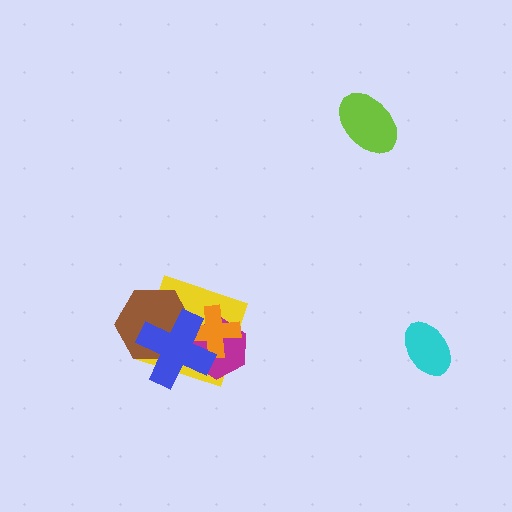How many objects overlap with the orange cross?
3 objects overlap with the orange cross.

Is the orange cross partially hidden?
Yes, it is partially covered by another shape.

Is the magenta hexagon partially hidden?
Yes, it is partially covered by another shape.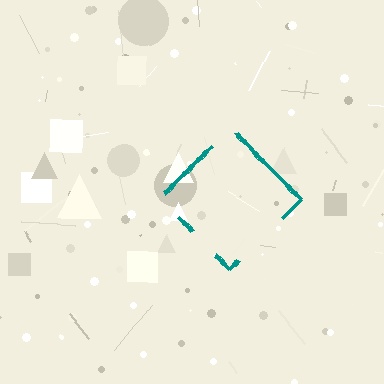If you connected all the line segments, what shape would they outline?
They would outline a diamond.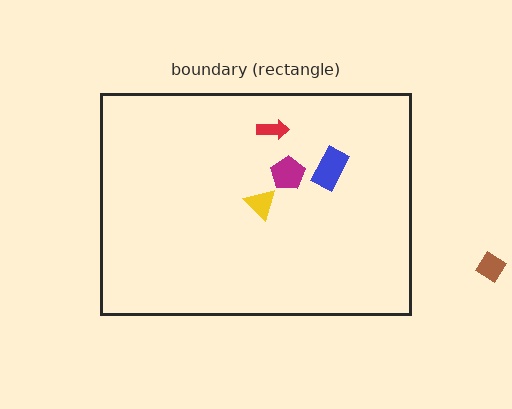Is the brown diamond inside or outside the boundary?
Outside.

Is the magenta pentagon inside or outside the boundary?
Inside.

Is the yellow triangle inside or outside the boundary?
Inside.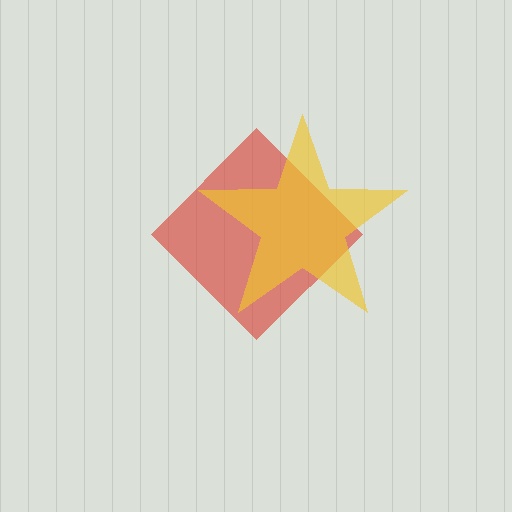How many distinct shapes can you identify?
There are 2 distinct shapes: a red diamond, a yellow star.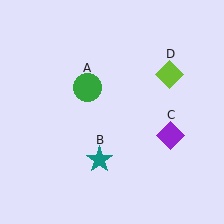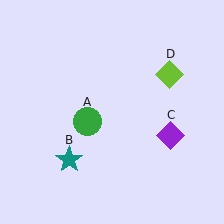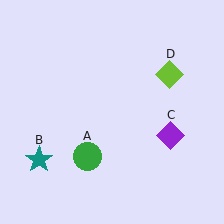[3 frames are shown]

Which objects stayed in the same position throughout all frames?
Purple diamond (object C) and lime diamond (object D) remained stationary.